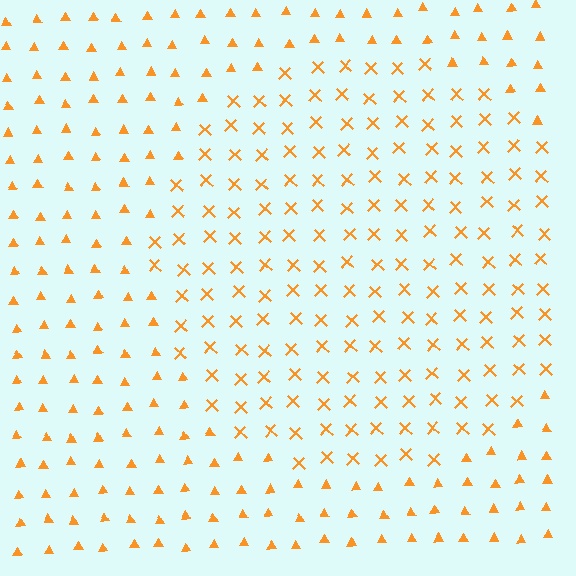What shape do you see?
I see a circle.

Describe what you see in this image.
The image is filled with small orange elements arranged in a uniform grid. A circle-shaped region contains X marks, while the surrounding area contains triangles. The boundary is defined purely by the change in element shape.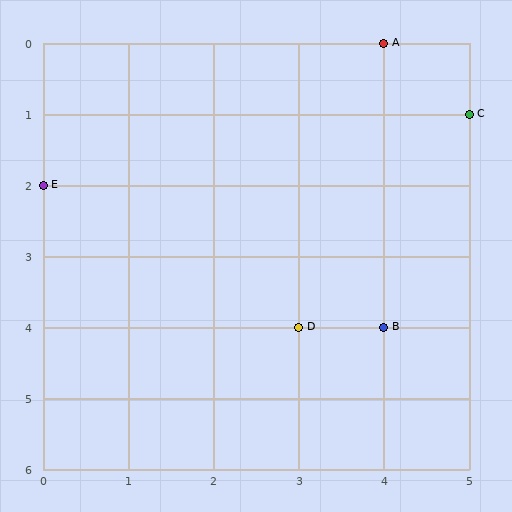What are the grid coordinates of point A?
Point A is at grid coordinates (4, 0).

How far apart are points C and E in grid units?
Points C and E are 5 columns and 1 row apart (about 5.1 grid units diagonally).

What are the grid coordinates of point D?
Point D is at grid coordinates (3, 4).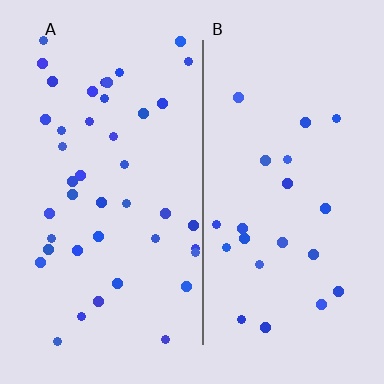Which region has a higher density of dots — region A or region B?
A (the left).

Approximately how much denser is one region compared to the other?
Approximately 1.9× — region A over region B.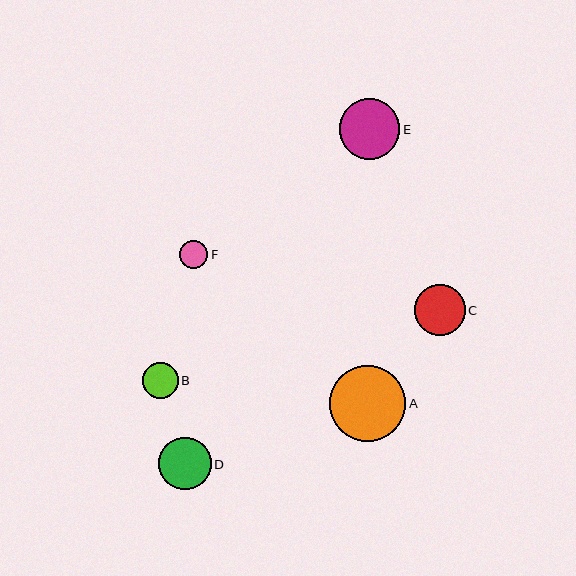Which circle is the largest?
Circle A is the largest with a size of approximately 76 pixels.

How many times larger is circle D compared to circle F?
Circle D is approximately 1.9 times the size of circle F.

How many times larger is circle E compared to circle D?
Circle E is approximately 1.2 times the size of circle D.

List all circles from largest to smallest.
From largest to smallest: A, E, D, C, B, F.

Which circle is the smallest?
Circle F is the smallest with a size of approximately 28 pixels.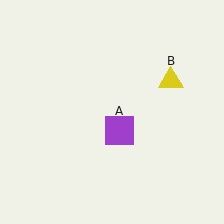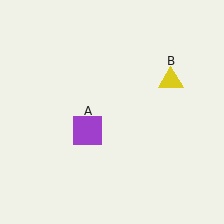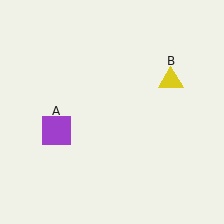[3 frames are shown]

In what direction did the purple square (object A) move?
The purple square (object A) moved left.